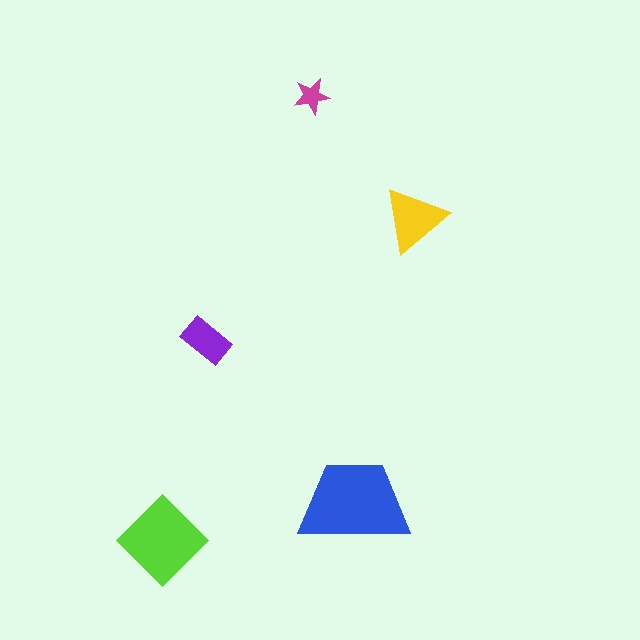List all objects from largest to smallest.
The blue trapezoid, the lime diamond, the yellow triangle, the purple rectangle, the magenta star.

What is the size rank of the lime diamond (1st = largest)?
2nd.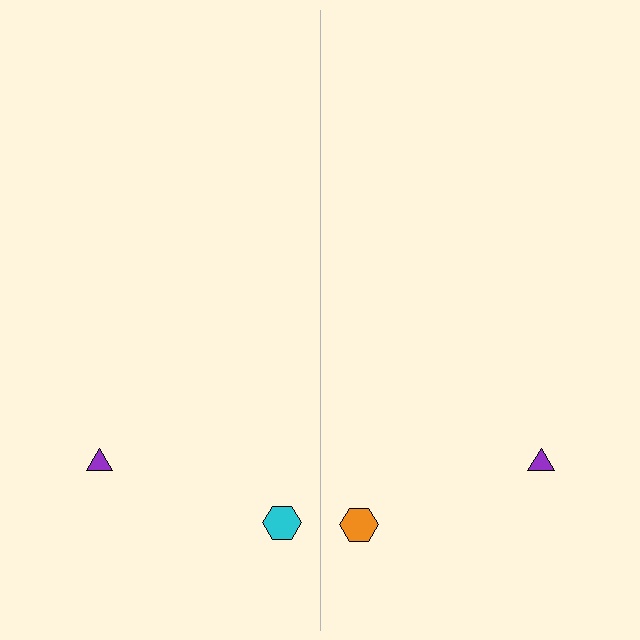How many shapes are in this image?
There are 4 shapes in this image.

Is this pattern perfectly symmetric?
No, the pattern is not perfectly symmetric. The orange hexagon on the right side breaks the symmetry — its mirror counterpart is cyan.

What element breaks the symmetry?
The orange hexagon on the right side breaks the symmetry — its mirror counterpart is cyan.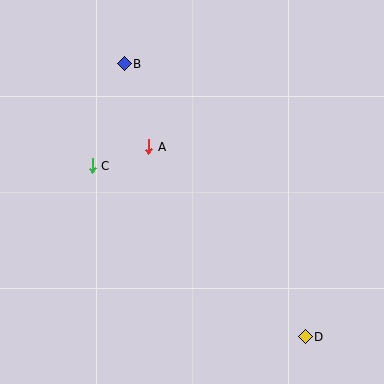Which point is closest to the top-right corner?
Point B is closest to the top-right corner.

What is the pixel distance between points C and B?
The distance between C and B is 107 pixels.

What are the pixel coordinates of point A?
Point A is at (149, 147).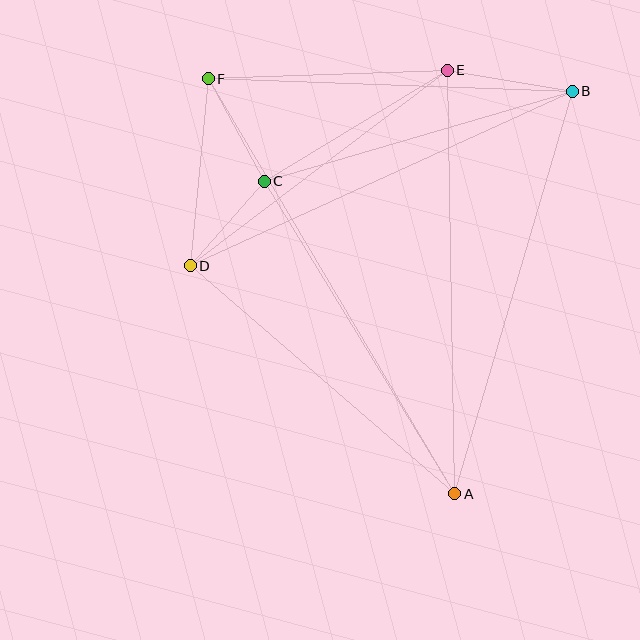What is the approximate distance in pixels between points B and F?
The distance between B and F is approximately 364 pixels.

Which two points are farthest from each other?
Points A and F are farthest from each other.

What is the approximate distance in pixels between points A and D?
The distance between A and D is approximately 350 pixels.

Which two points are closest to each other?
Points C and D are closest to each other.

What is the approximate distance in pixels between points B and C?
The distance between B and C is approximately 321 pixels.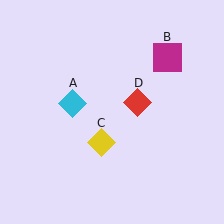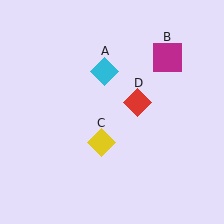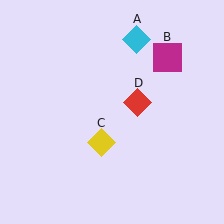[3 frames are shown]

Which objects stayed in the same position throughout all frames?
Magenta square (object B) and yellow diamond (object C) and red diamond (object D) remained stationary.